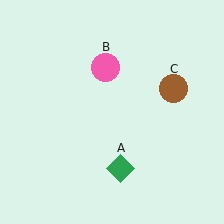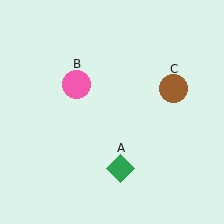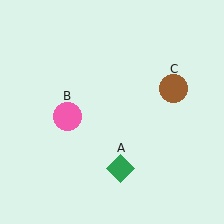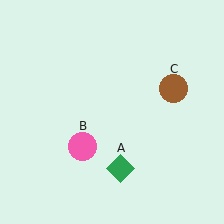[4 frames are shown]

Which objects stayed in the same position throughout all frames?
Green diamond (object A) and brown circle (object C) remained stationary.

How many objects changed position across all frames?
1 object changed position: pink circle (object B).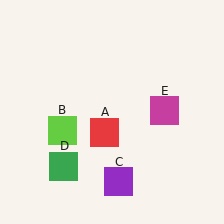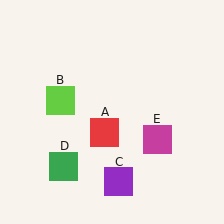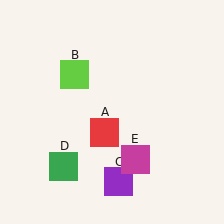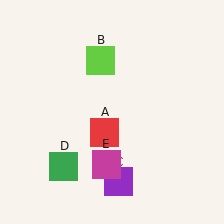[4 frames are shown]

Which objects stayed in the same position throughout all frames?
Red square (object A) and purple square (object C) and green square (object D) remained stationary.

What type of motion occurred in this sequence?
The lime square (object B), magenta square (object E) rotated clockwise around the center of the scene.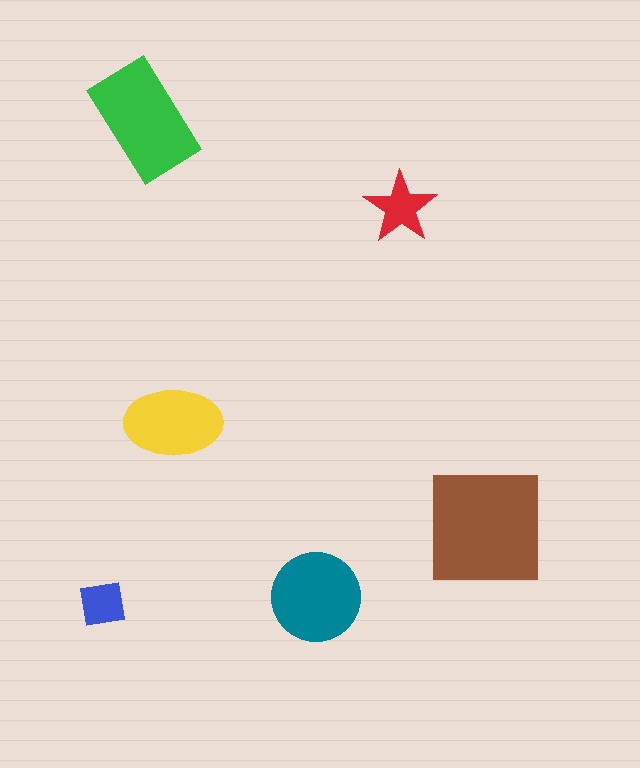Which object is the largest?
The brown square.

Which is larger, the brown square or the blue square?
The brown square.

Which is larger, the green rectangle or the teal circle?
The green rectangle.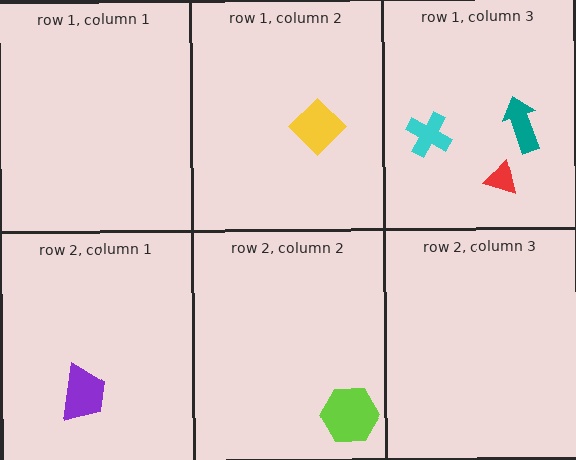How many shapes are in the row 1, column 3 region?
3.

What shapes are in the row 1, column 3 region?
The red triangle, the cyan cross, the teal arrow.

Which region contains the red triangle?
The row 1, column 3 region.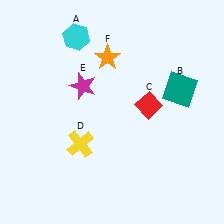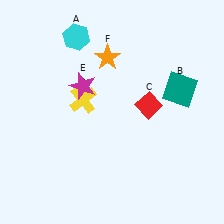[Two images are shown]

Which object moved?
The yellow cross (D) moved up.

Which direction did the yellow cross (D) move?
The yellow cross (D) moved up.